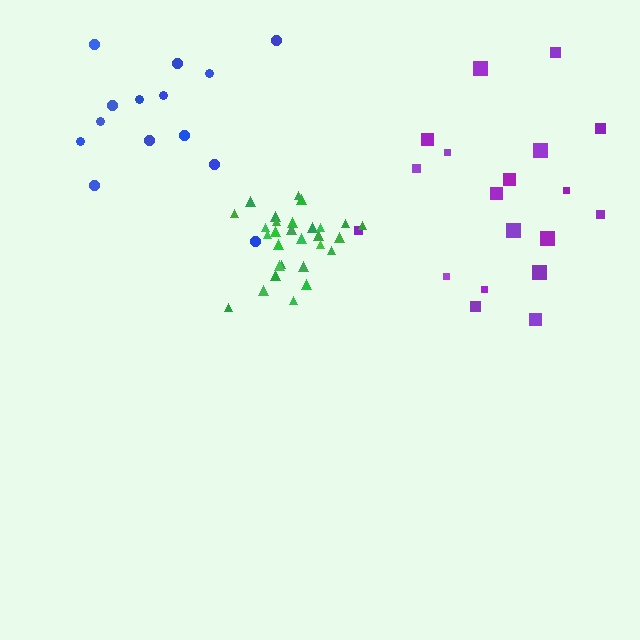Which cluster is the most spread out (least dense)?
Purple.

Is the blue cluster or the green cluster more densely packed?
Green.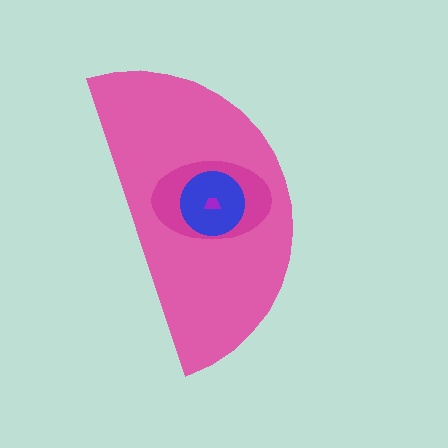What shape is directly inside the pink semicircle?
The magenta ellipse.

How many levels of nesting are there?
4.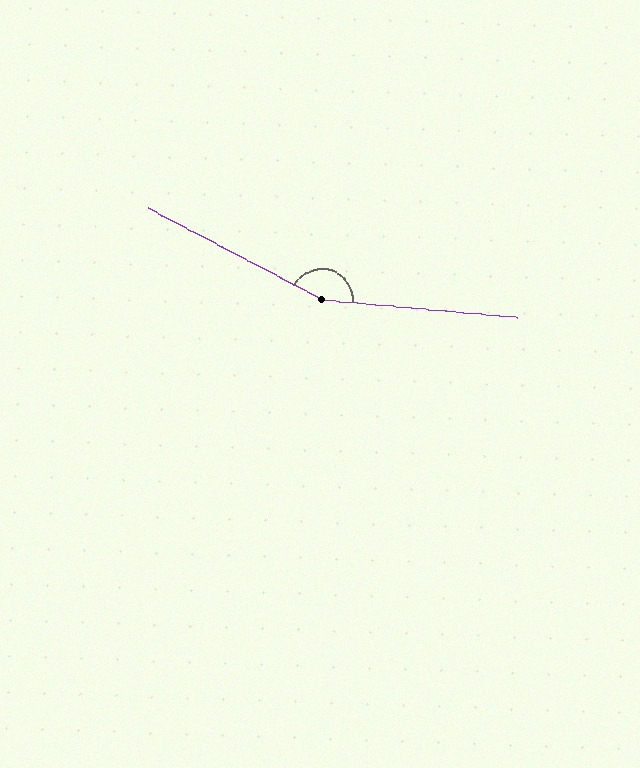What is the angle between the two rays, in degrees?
Approximately 157 degrees.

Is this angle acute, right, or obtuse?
It is obtuse.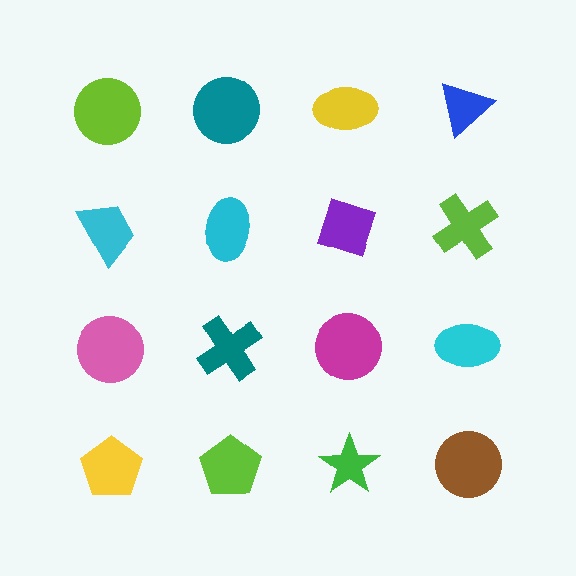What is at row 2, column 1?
A cyan trapezoid.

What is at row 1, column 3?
A yellow ellipse.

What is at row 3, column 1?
A pink circle.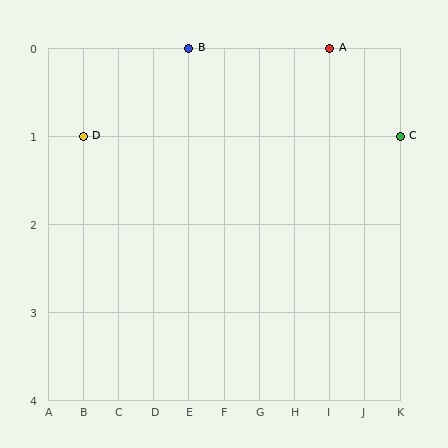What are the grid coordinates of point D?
Point D is at grid coordinates (B, 1).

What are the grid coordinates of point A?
Point A is at grid coordinates (I, 0).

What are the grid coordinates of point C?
Point C is at grid coordinates (K, 1).